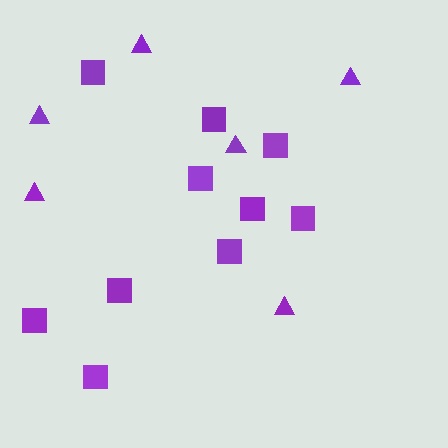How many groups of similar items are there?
There are 2 groups: one group of squares (10) and one group of triangles (6).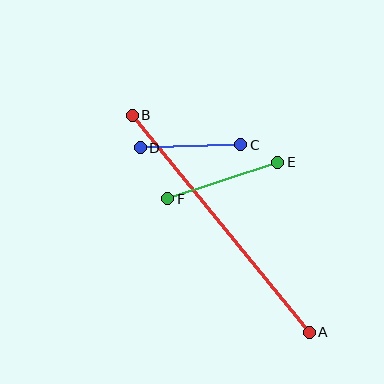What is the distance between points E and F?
The distance is approximately 116 pixels.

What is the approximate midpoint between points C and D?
The midpoint is at approximately (191, 146) pixels.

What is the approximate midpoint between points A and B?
The midpoint is at approximately (221, 224) pixels.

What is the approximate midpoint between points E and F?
The midpoint is at approximately (223, 180) pixels.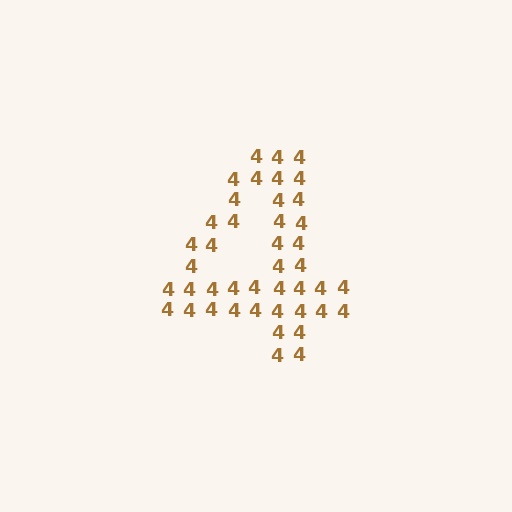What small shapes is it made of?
It is made of small digit 4's.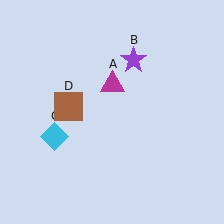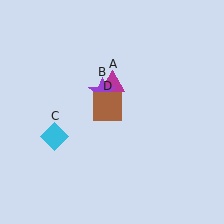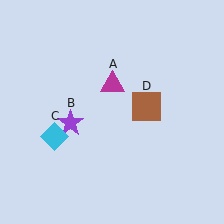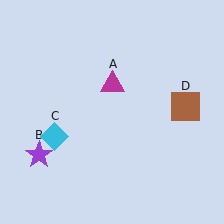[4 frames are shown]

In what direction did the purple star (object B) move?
The purple star (object B) moved down and to the left.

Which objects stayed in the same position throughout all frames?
Magenta triangle (object A) and cyan diamond (object C) remained stationary.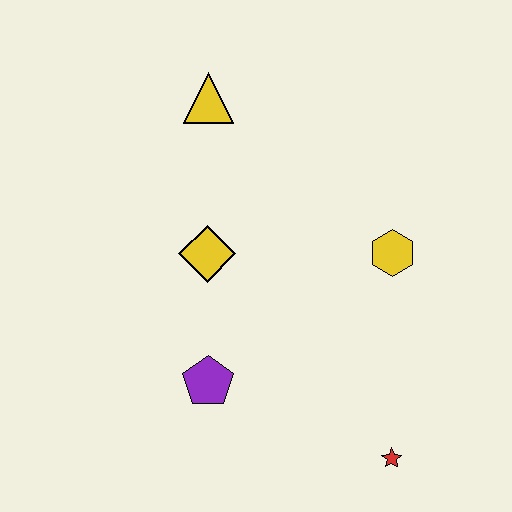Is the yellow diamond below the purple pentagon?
No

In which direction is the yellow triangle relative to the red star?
The yellow triangle is above the red star.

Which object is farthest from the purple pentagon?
The yellow triangle is farthest from the purple pentagon.